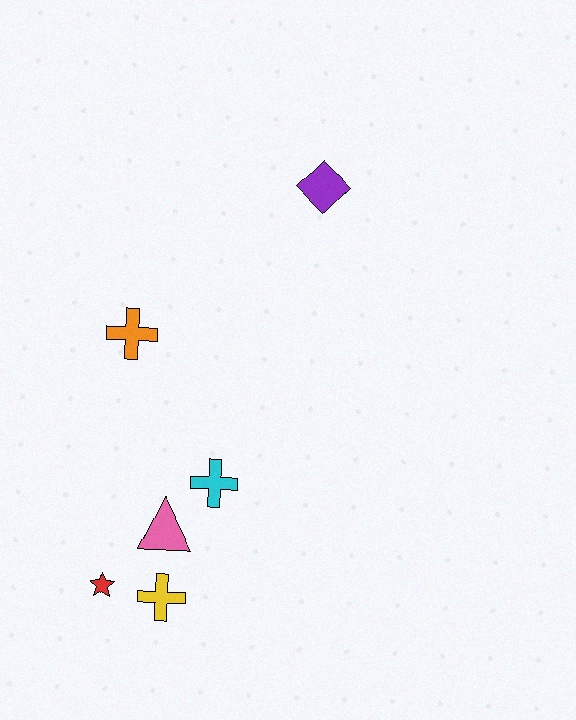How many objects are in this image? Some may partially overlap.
There are 6 objects.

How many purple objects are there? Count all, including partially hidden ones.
There is 1 purple object.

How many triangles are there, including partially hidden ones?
There is 1 triangle.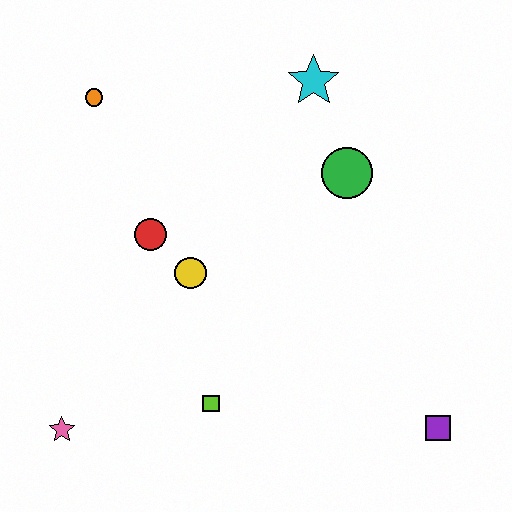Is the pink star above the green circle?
No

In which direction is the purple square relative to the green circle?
The purple square is below the green circle.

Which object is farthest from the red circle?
The purple square is farthest from the red circle.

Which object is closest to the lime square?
The yellow circle is closest to the lime square.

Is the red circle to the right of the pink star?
Yes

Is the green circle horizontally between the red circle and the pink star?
No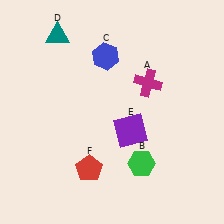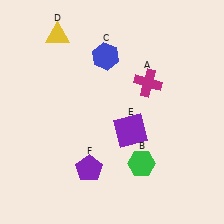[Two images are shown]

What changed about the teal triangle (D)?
In Image 1, D is teal. In Image 2, it changed to yellow.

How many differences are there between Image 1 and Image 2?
There are 2 differences between the two images.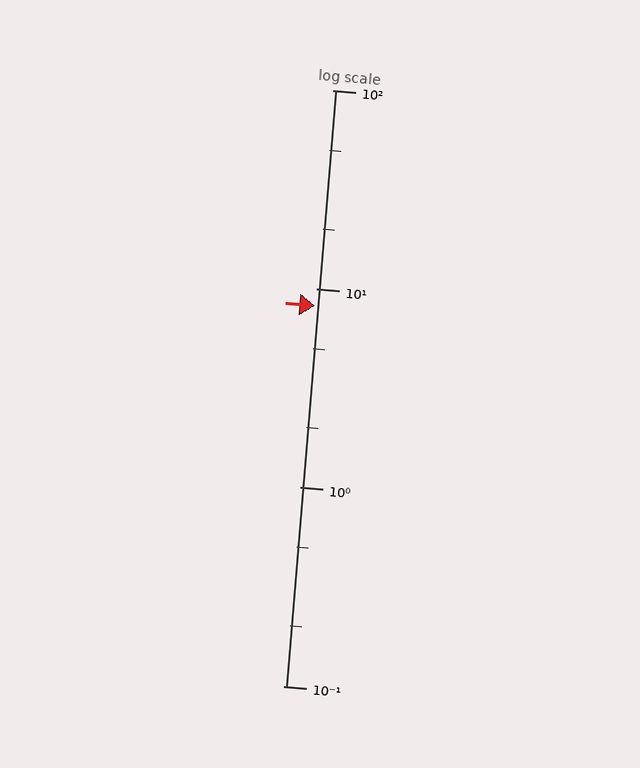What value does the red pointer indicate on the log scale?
The pointer indicates approximately 8.2.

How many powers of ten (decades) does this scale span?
The scale spans 3 decades, from 0.1 to 100.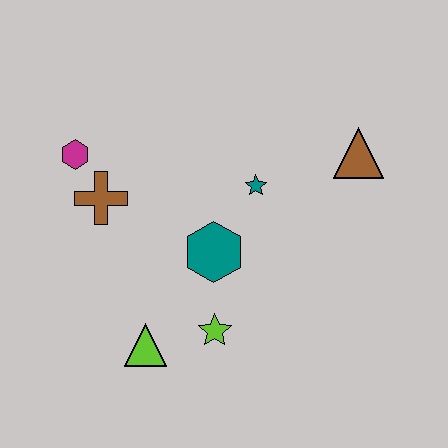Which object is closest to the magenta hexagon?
The brown cross is closest to the magenta hexagon.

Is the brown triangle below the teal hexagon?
No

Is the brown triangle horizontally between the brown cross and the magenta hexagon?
No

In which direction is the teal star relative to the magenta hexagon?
The teal star is to the right of the magenta hexagon.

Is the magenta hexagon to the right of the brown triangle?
No